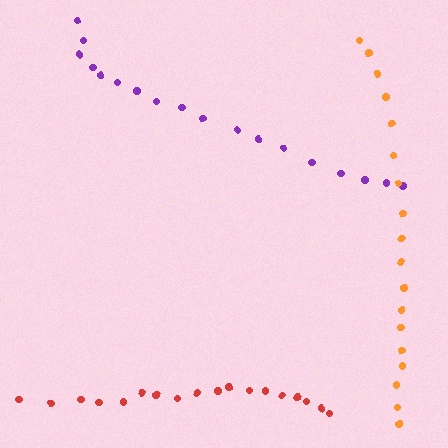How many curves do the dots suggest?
There are 3 distinct paths.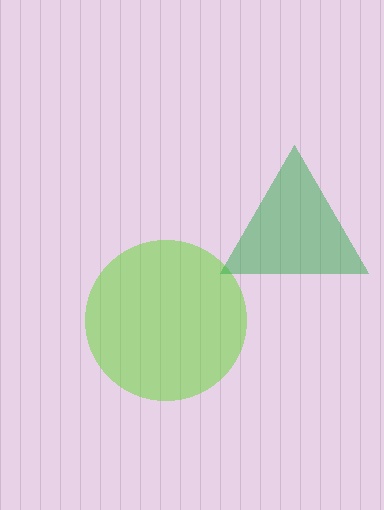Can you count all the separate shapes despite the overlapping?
Yes, there are 2 separate shapes.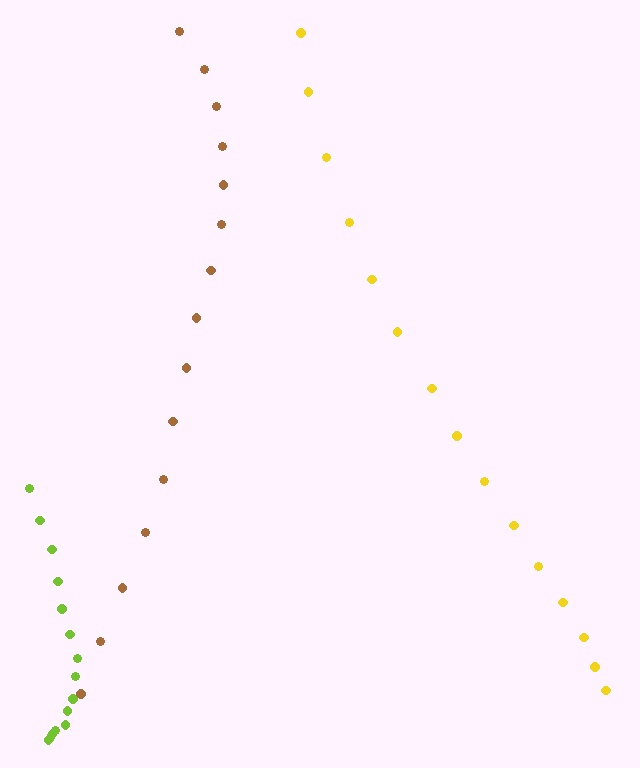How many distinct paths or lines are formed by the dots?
There are 3 distinct paths.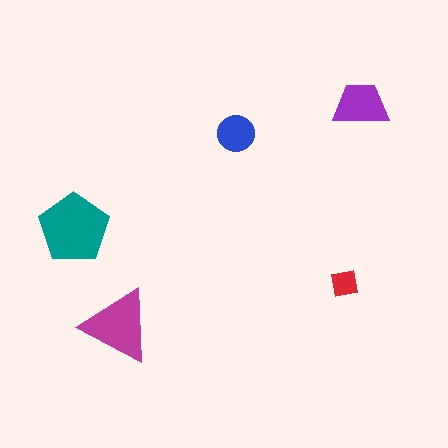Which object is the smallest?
The red square.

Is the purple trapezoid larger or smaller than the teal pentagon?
Smaller.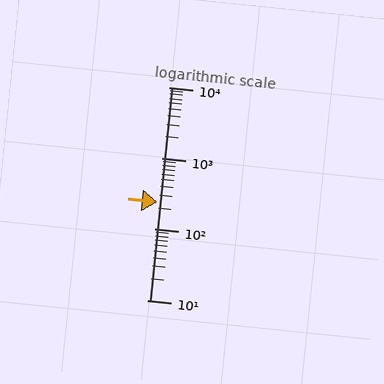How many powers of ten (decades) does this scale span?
The scale spans 3 decades, from 10 to 10000.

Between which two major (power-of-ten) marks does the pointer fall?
The pointer is between 100 and 1000.